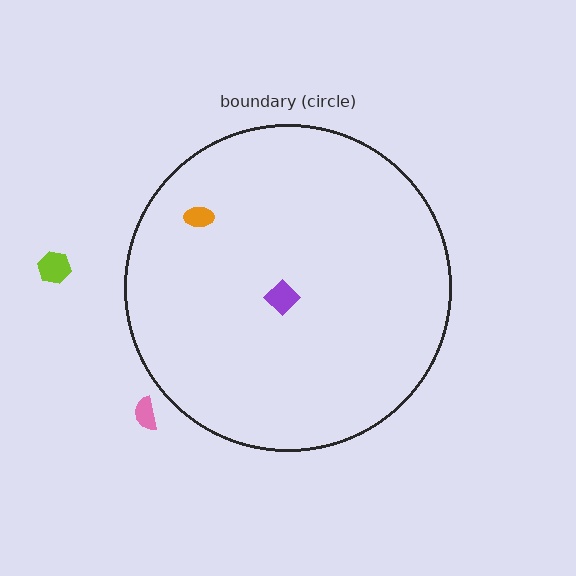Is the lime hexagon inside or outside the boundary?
Outside.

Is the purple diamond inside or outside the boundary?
Inside.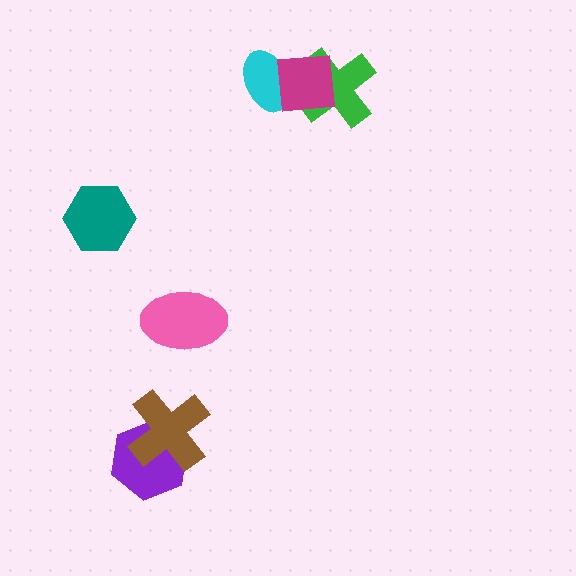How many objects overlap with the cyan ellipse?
1 object overlaps with the cyan ellipse.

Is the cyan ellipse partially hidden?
Yes, it is partially covered by another shape.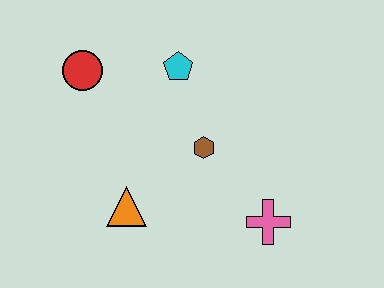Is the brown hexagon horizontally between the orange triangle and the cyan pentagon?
No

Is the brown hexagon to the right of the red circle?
Yes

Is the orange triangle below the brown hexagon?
Yes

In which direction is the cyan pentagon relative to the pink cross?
The cyan pentagon is above the pink cross.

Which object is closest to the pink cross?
The brown hexagon is closest to the pink cross.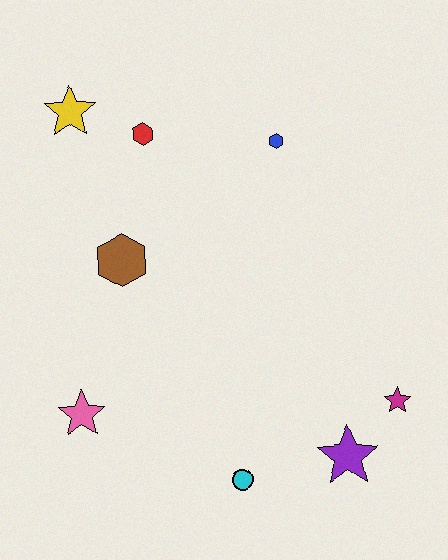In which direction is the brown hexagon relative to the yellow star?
The brown hexagon is below the yellow star.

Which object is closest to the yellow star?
The red hexagon is closest to the yellow star.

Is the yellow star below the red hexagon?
No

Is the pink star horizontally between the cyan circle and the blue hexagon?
No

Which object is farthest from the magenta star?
The yellow star is farthest from the magenta star.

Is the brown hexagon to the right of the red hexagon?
No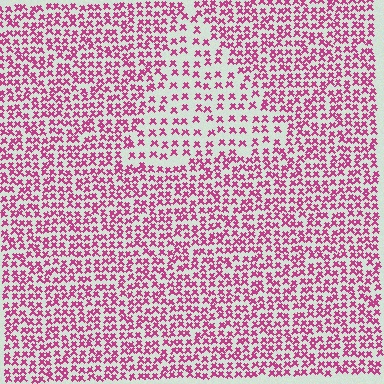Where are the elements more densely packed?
The elements are more densely packed outside the triangle boundary.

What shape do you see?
I see a triangle.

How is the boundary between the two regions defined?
The boundary is defined by a change in element density (approximately 1.9x ratio). All elements are the same color, size, and shape.